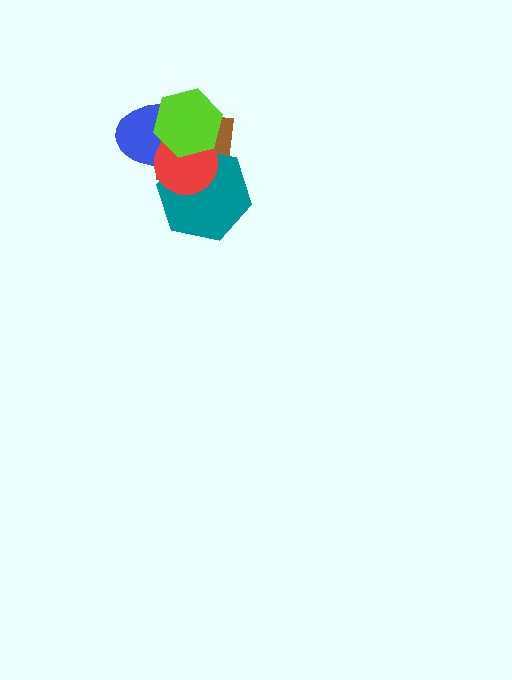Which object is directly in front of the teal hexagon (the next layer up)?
The red circle is directly in front of the teal hexagon.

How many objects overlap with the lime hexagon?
4 objects overlap with the lime hexagon.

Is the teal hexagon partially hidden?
Yes, it is partially covered by another shape.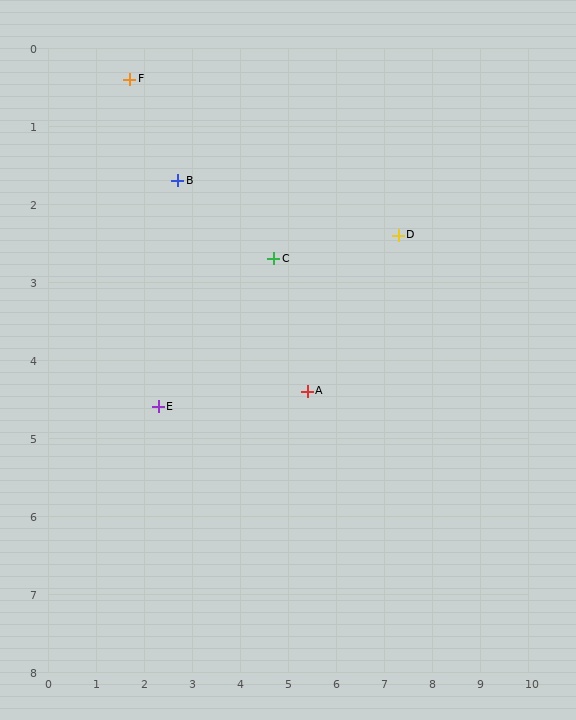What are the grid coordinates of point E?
Point E is at approximately (2.3, 4.6).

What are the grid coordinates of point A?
Point A is at approximately (5.4, 4.4).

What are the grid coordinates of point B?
Point B is at approximately (2.7, 1.7).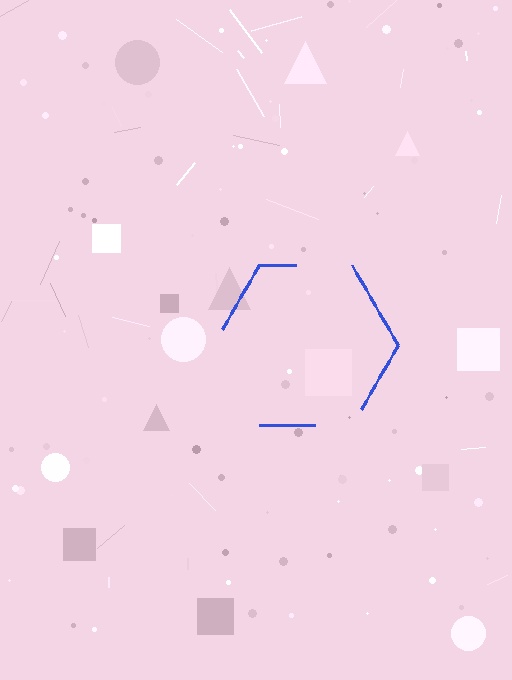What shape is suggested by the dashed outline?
The dashed outline suggests a hexagon.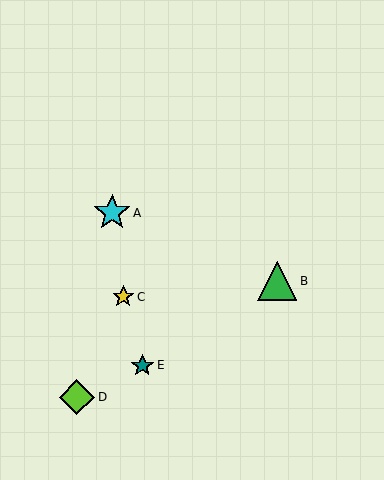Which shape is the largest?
The green triangle (labeled B) is the largest.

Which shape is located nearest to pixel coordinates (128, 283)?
The yellow star (labeled C) at (123, 297) is nearest to that location.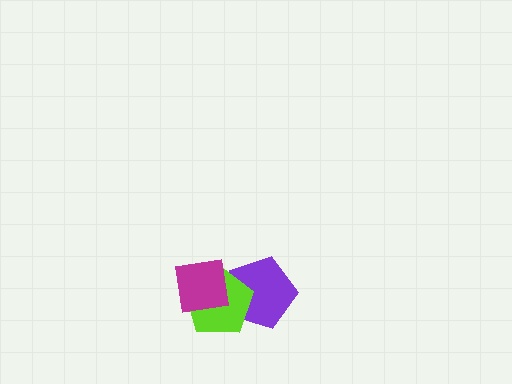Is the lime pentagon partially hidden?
Yes, it is partially covered by another shape.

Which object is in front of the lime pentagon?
The magenta square is in front of the lime pentagon.